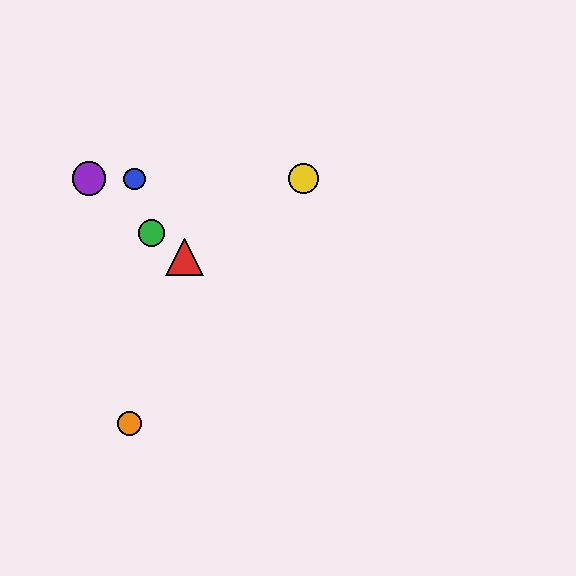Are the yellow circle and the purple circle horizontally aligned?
Yes, both are at y≈179.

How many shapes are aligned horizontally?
3 shapes (the blue circle, the yellow circle, the purple circle) are aligned horizontally.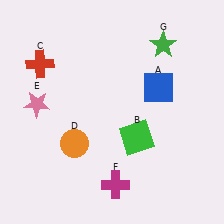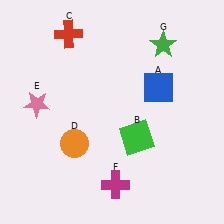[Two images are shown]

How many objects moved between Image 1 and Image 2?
1 object moved between the two images.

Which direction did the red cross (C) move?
The red cross (C) moved up.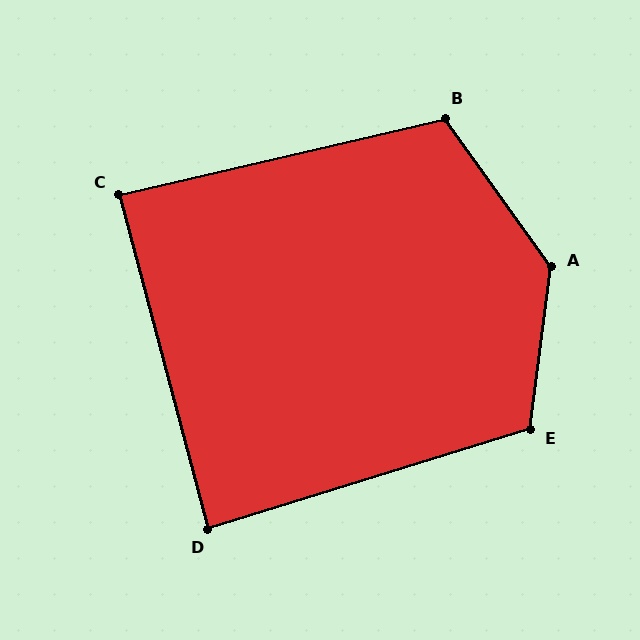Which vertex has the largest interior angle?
A, at approximately 137 degrees.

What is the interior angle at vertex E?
Approximately 114 degrees (obtuse).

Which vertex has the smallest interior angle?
D, at approximately 88 degrees.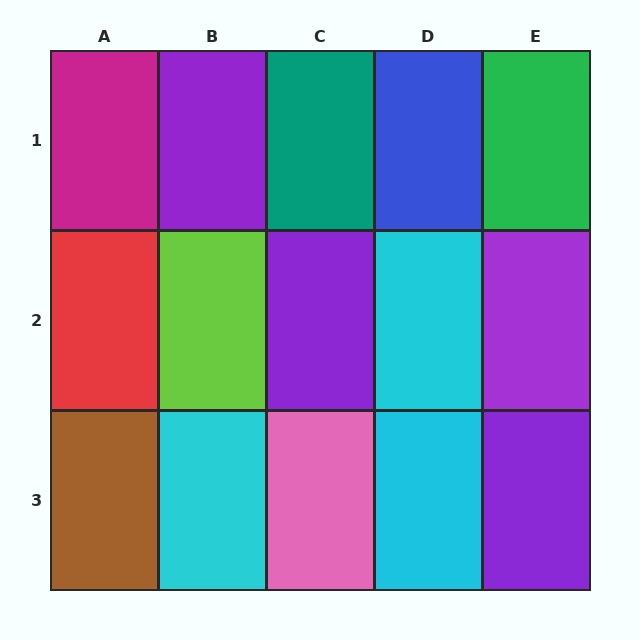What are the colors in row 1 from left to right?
Magenta, purple, teal, blue, green.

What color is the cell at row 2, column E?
Purple.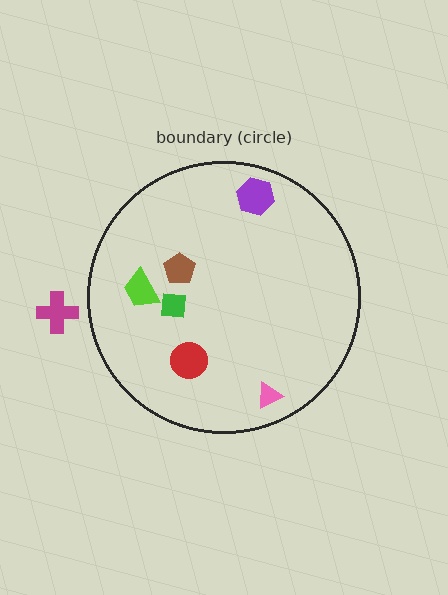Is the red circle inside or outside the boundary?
Inside.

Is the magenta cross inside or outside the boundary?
Outside.